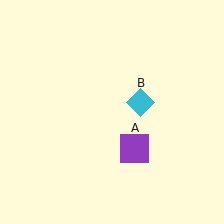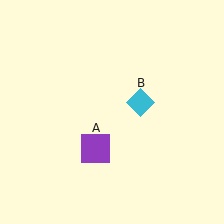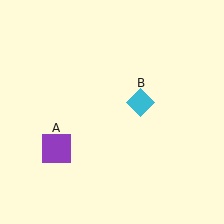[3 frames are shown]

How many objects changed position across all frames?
1 object changed position: purple square (object A).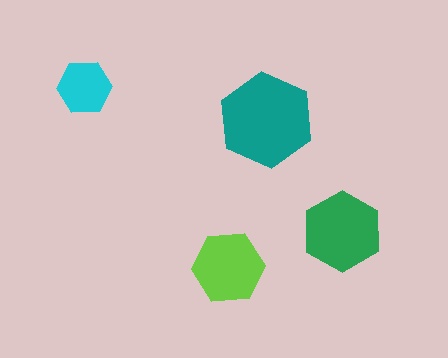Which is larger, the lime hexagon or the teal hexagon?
The teal one.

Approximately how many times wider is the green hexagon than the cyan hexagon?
About 1.5 times wider.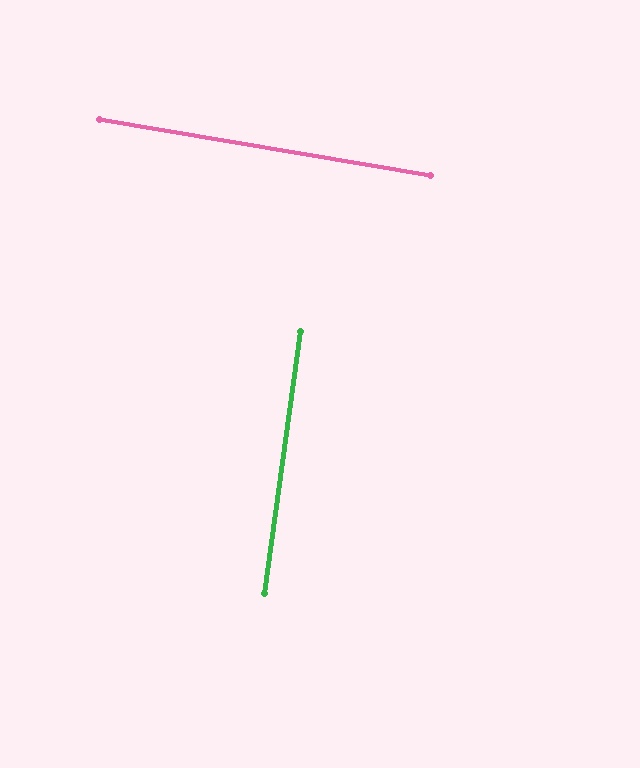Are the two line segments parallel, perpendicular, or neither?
Perpendicular — they meet at approximately 88°.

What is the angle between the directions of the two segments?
Approximately 88 degrees.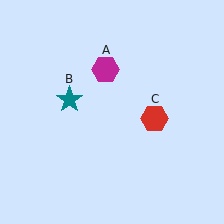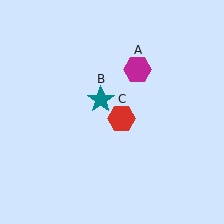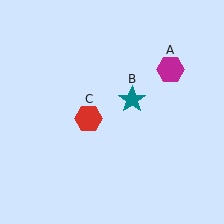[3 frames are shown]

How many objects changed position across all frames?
3 objects changed position: magenta hexagon (object A), teal star (object B), red hexagon (object C).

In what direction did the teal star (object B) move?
The teal star (object B) moved right.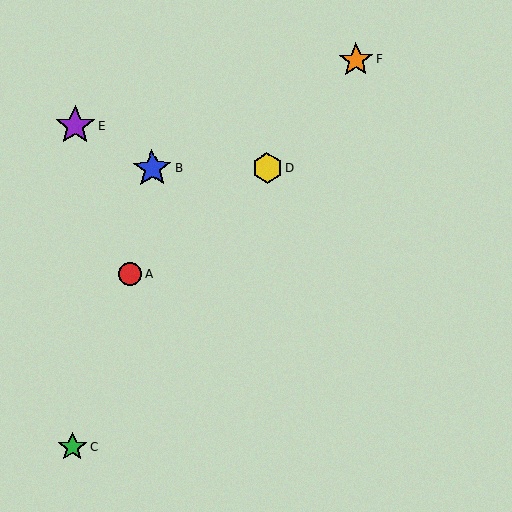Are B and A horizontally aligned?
No, B is at y≈169 and A is at y≈274.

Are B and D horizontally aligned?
Yes, both are at y≈169.